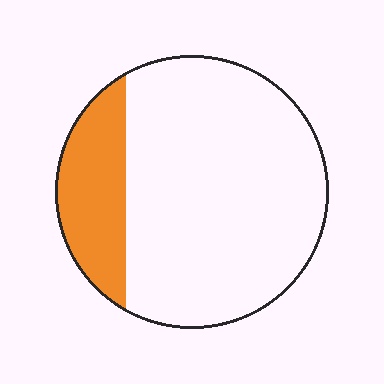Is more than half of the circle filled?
No.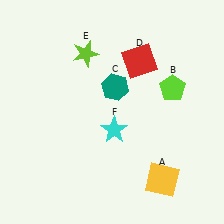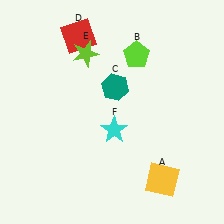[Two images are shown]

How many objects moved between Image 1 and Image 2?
2 objects moved between the two images.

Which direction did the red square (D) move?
The red square (D) moved left.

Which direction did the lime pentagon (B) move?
The lime pentagon (B) moved left.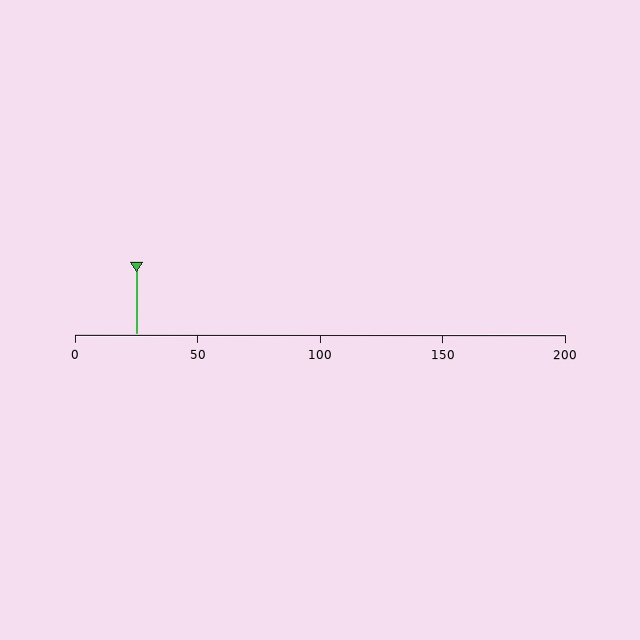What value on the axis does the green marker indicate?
The marker indicates approximately 25.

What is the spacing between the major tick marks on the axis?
The major ticks are spaced 50 apart.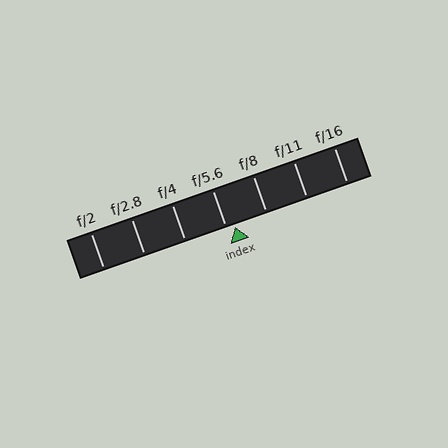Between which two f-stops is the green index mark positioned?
The index mark is between f/5.6 and f/8.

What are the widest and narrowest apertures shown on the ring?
The widest aperture shown is f/2 and the narrowest is f/16.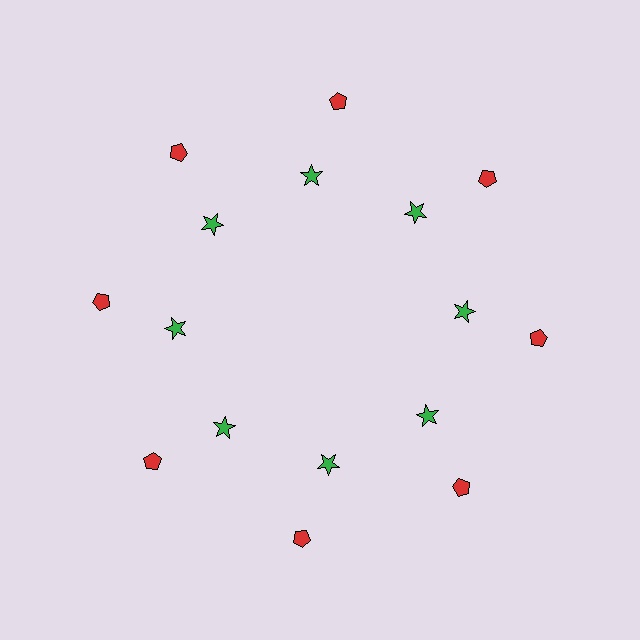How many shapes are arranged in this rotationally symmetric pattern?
There are 16 shapes, arranged in 8 groups of 2.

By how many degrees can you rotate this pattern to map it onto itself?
The pattern maps onto itself every 45 degrees of rotation.